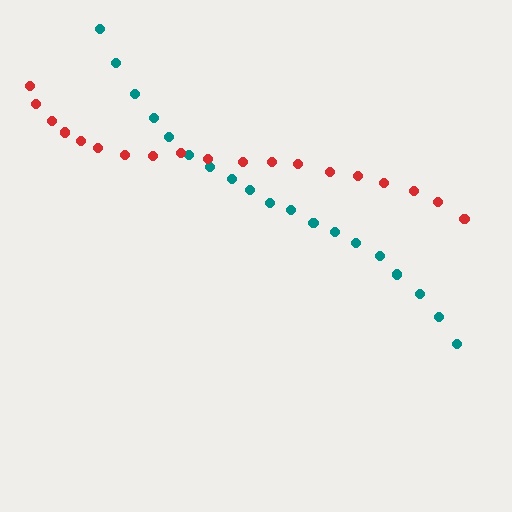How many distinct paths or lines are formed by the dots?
There are 2 distinct paths.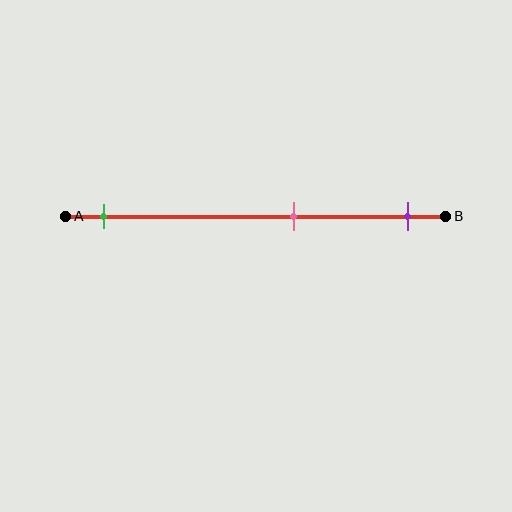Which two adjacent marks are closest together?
The pink and purple marks are the closest adjacent pair.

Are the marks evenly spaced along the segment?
No, the marks are not evenly spaced.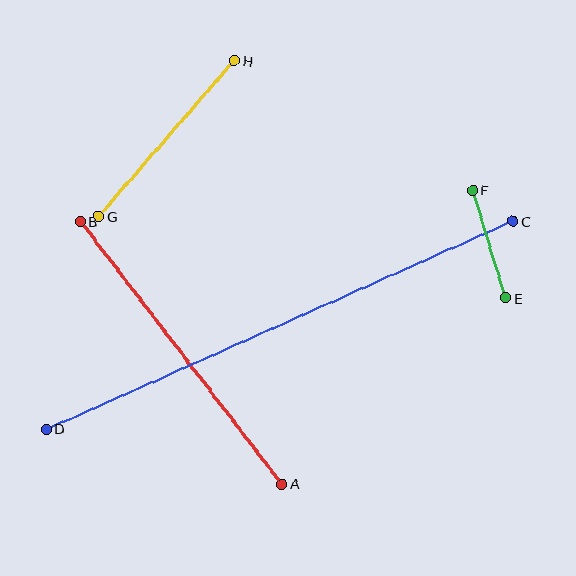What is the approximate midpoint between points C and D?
The midpoint is at approximately (280, 325) pixels.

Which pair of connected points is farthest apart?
Points C and D are farthest apart.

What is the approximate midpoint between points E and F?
The midpoint is at approximately (489, 244) pixels.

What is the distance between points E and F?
The distance is approximately 112 pixels.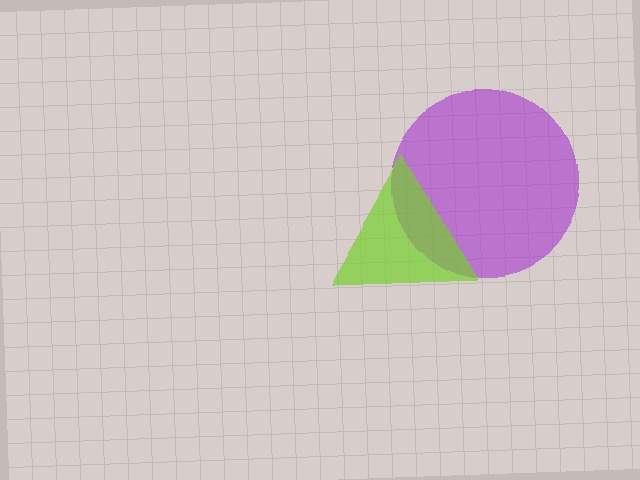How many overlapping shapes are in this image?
There are 2 overlapping shapes in the image.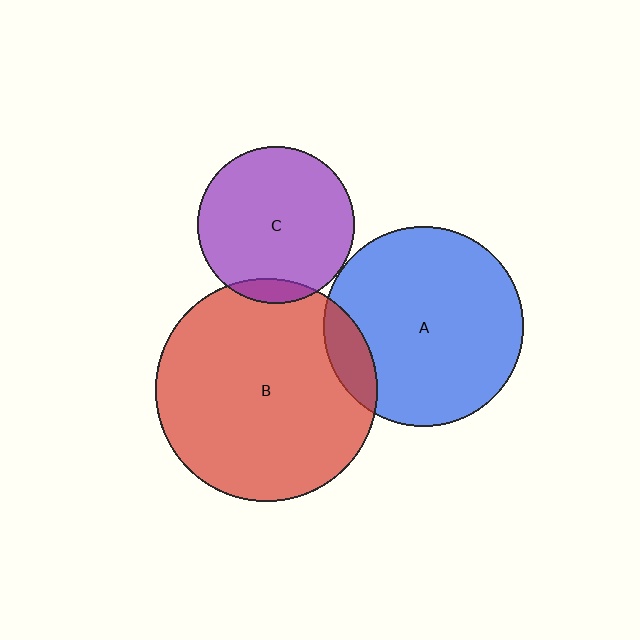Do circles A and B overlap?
Yes.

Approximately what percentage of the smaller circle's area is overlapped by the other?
Approximately 10%.